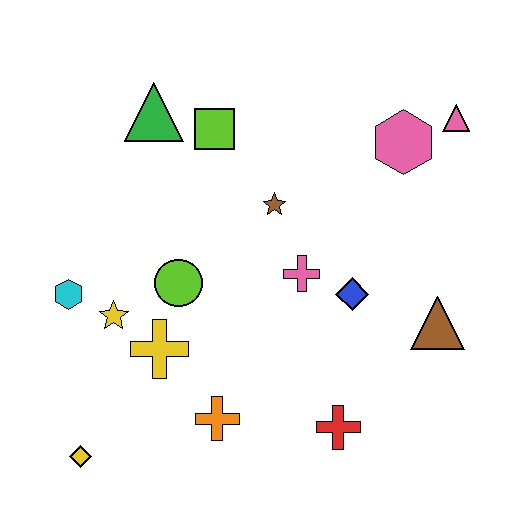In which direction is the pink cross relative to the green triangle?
The pink cross is below the green triangle.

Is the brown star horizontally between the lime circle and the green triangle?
No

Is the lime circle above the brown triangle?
Yes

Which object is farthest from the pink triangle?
The yellow diamond is farthest from the pink triangle.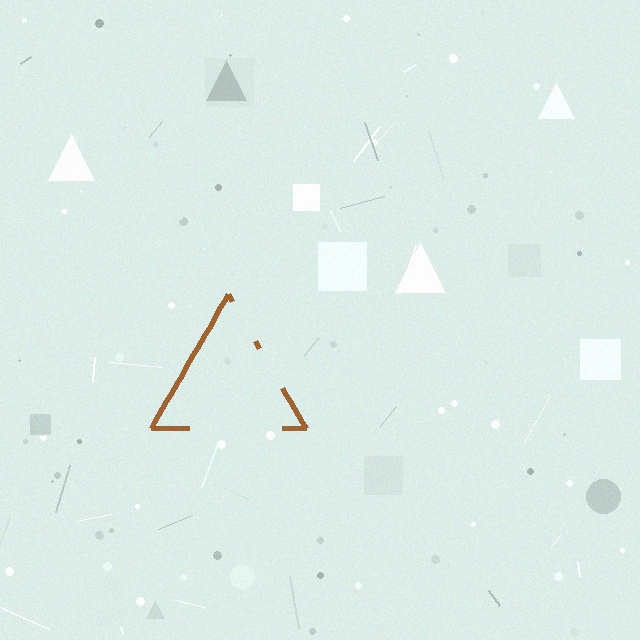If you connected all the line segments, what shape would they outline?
They would outline a triangle.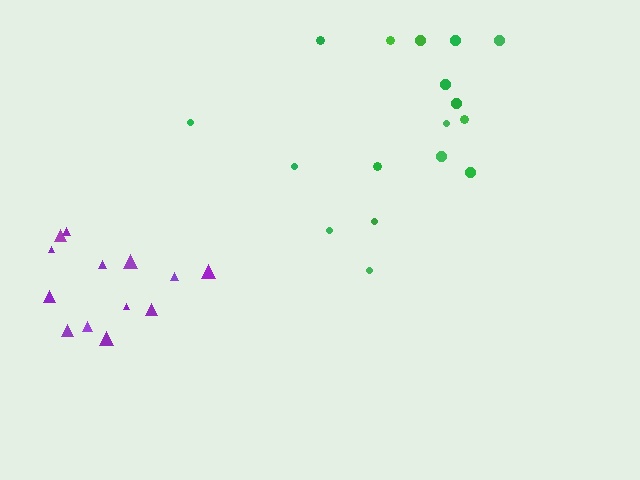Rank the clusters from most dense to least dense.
purple, green.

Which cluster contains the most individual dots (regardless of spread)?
Green (17).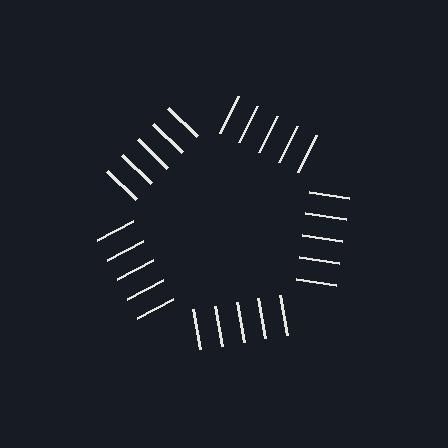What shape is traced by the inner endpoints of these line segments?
An illusory pentagon — the line segments terminate on its edges but no continuous stroke is drawn.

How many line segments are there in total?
25 — 5 along each of the 5 edges.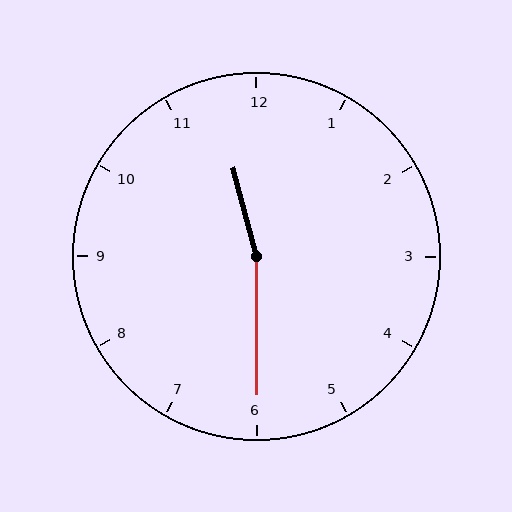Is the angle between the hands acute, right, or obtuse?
It is obtuse.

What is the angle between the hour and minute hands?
Approximately 165 degrees.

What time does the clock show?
11:30.